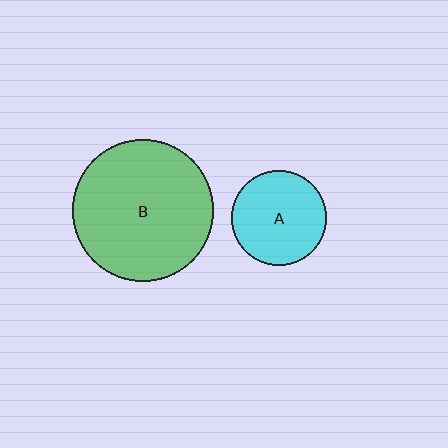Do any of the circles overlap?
No, none of the circles overlap.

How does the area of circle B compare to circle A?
Approximately 2.2 times.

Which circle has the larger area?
Circle B (green).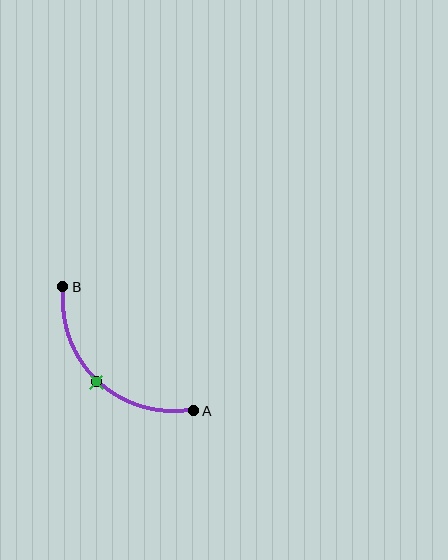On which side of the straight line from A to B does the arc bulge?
The arc bulges below and to the left of the straight line connecting A and B.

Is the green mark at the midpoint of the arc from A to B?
Yes. The green mark lies on the arc at equal arc-length from both A and B — it is the arc midpoint.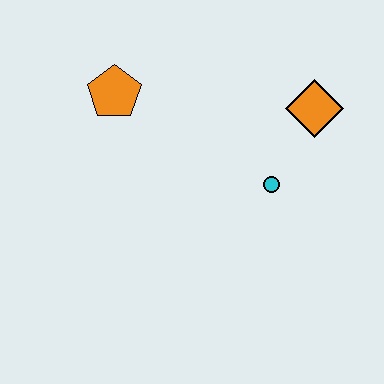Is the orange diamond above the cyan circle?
Yes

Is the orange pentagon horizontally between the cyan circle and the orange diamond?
No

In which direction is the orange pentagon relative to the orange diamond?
The orange pentagon is to the left of the orange diamond.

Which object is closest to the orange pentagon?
The cyan circle is closest to the orange pentagon.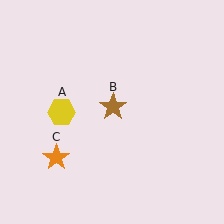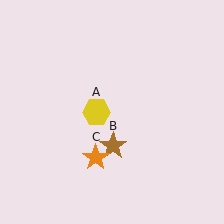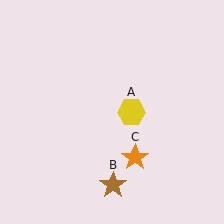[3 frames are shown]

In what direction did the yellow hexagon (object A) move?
The yellow hexagon (object A) moved right.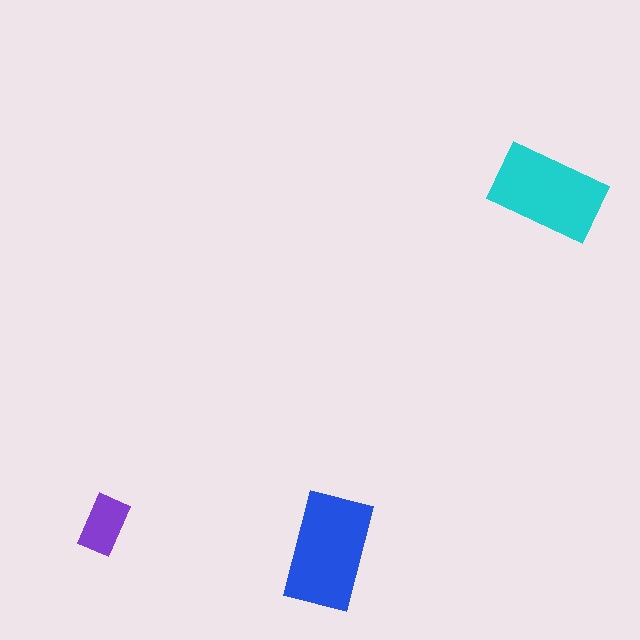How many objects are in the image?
There are 3 objects in the image.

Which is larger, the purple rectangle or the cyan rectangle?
The cyan one.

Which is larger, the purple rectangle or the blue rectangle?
The blue one.